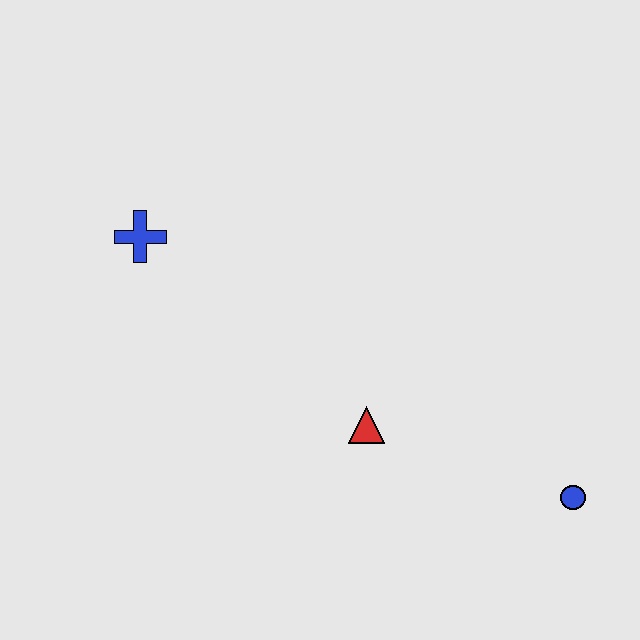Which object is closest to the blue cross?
The red triangle is closest to the blue cross.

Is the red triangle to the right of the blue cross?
Yes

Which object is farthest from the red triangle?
The blue cross is farthest from the red triangle.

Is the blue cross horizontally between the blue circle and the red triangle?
No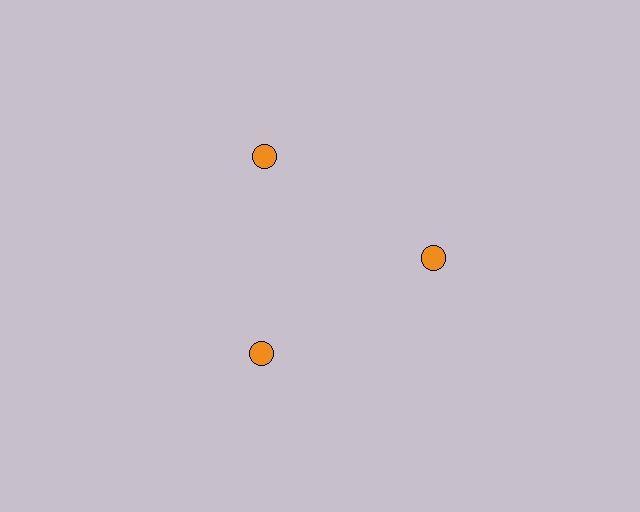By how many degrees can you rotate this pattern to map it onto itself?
The pattern maps onto itself every 120 degrees of rotation.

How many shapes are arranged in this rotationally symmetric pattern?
There are 3 shapes, arranged in 3 groups of 1.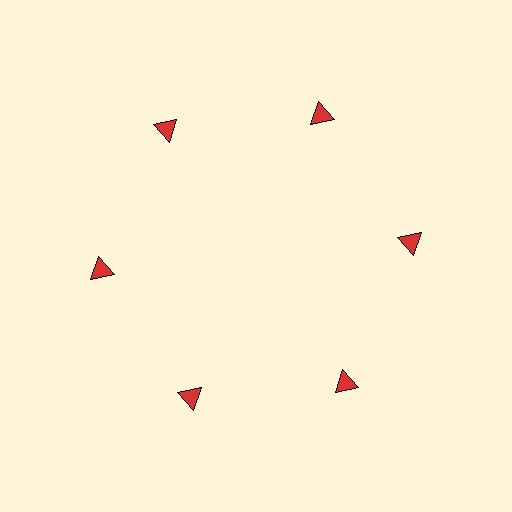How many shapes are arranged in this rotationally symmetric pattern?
There are 6 shapes, arranged in 6 groups of 1.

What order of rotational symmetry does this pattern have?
This pattern has 6-fold rotational symmetry.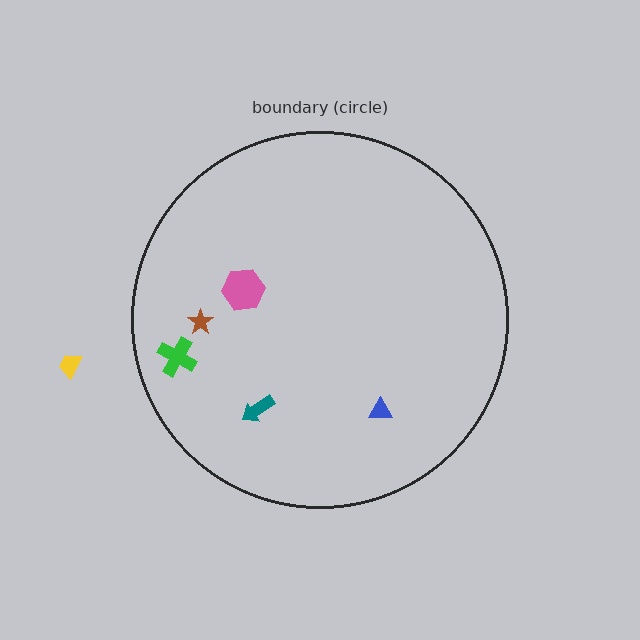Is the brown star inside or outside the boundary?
Inside.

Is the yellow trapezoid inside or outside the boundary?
Outside.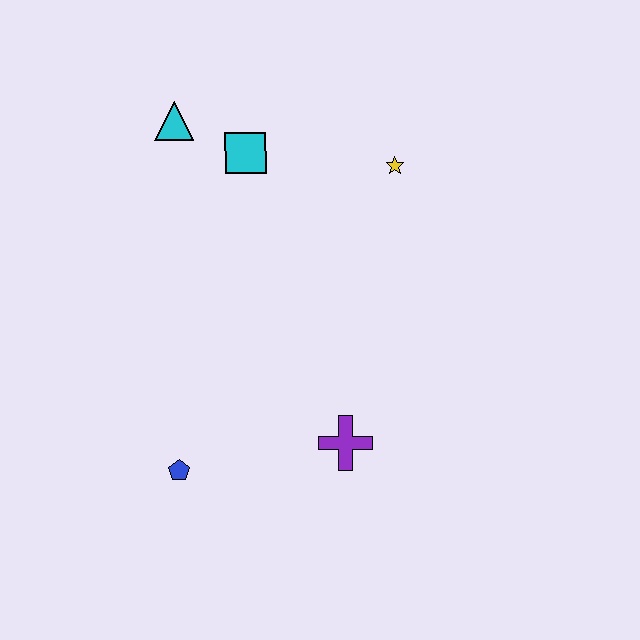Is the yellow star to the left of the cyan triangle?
No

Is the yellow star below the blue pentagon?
No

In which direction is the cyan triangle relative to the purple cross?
The cyan triangle is above the purple cross.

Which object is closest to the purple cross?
The blue pentagon is closest to the purple cross.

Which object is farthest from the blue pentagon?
The yellow star is farthest from the blue pentagon.